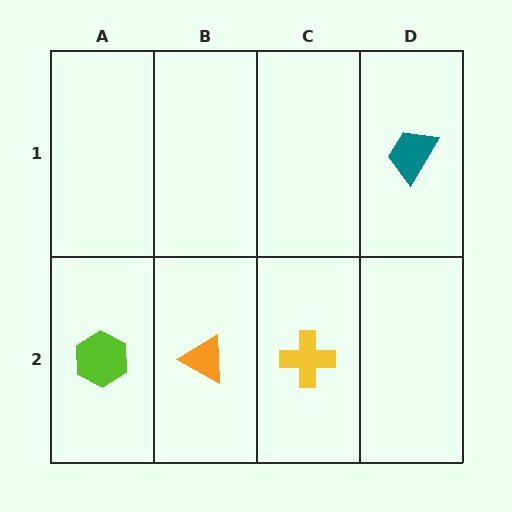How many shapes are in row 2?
3 shapes.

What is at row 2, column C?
A yellow cross.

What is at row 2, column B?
An orange triangle.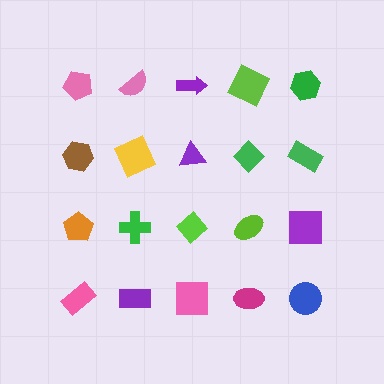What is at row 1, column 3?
A purple arrow.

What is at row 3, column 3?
A lime diamond.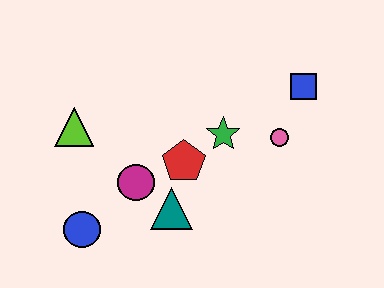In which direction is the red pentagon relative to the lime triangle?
The red pentagon is to the right of the lime triangle.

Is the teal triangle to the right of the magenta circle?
Yes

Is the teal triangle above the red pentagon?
No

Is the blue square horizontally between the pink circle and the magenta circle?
No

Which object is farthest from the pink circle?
The blue circle is farthest from the pink circle.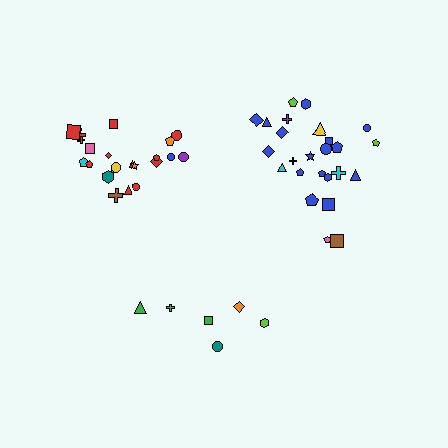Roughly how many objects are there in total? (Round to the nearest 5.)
Roughly 55 objects in total.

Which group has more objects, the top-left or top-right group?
The top-right group.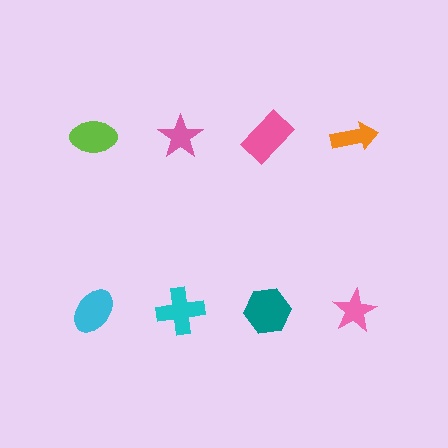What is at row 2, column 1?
A cyan ellipse.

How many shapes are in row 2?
4 shapes.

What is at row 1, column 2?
A pink star.